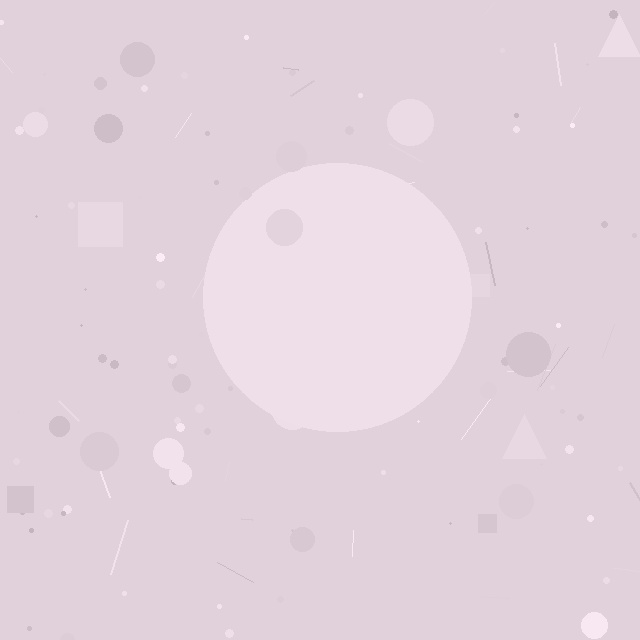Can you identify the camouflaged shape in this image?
The camouflaged shape is a circle.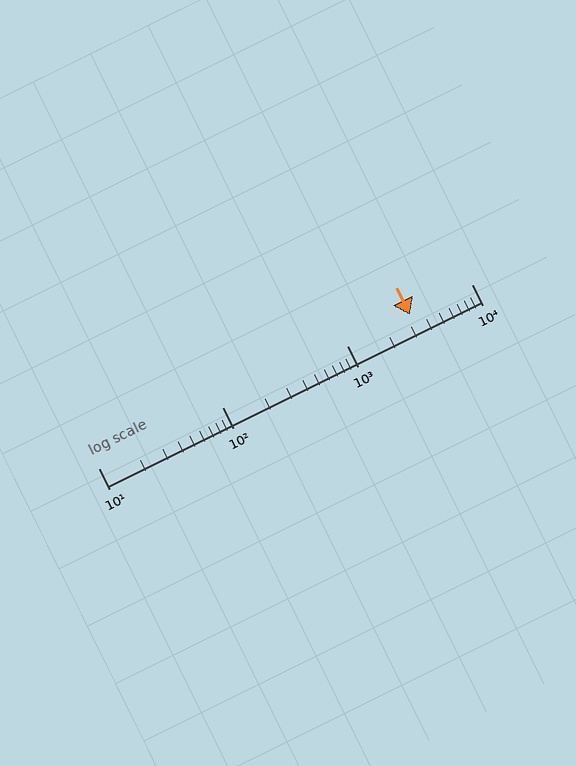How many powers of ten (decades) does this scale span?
The scale spans 3 decades, from 10 to 10000.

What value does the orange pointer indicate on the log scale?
The pointer indicates approximately 3200.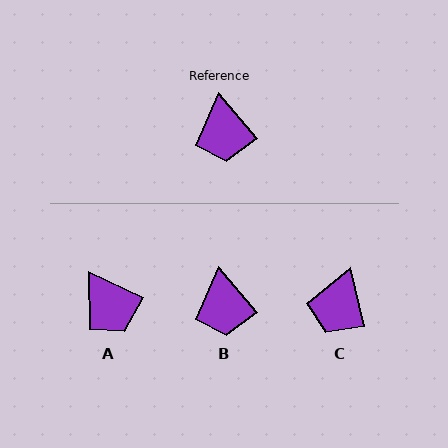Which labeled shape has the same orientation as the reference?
B.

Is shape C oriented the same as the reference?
No, it is off by about 28 degrees.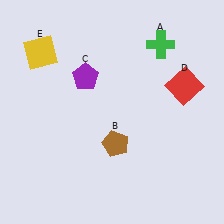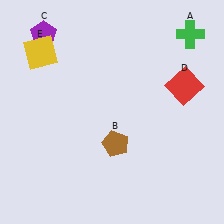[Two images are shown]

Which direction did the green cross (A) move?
The green cross (A) moved right.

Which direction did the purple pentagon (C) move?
The purple pentagon (C) moved up.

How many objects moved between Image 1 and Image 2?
2 objects moved between the two images.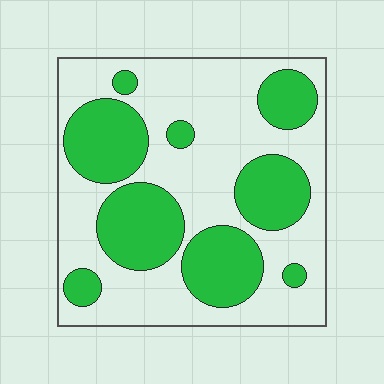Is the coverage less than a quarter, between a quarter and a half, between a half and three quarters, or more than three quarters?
Between a quarter and a half.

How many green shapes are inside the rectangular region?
9.